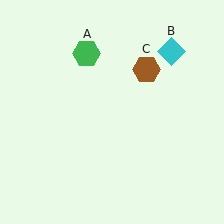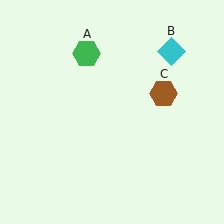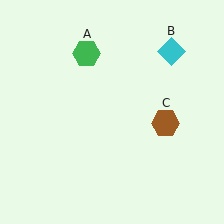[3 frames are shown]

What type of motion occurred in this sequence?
The brown hexagon (object C) rotated clockwise around the center of the scene.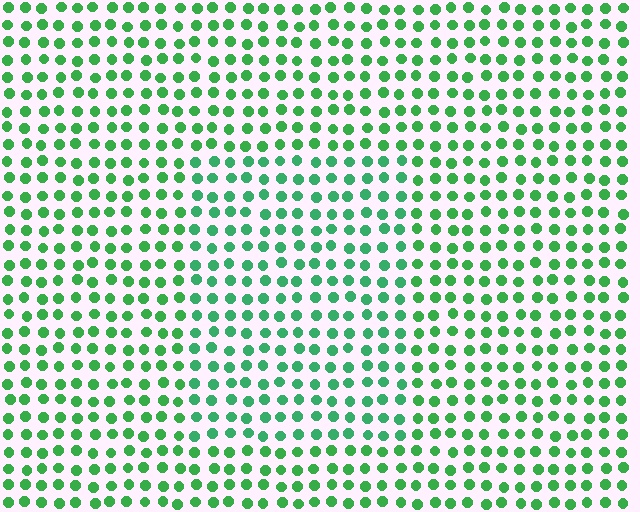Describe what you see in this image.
The image is filled with small green elements in a uniform arrangement. A rectangle-shaped region is visible where the elements are tinted to a slightly different hue, forming a subtle color boundary.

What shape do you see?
I see a rectangle.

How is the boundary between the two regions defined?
The boundary is defined purely by a slight shift in hue (about 17 degrees). Spacing, size, and orientation are identical on both sides.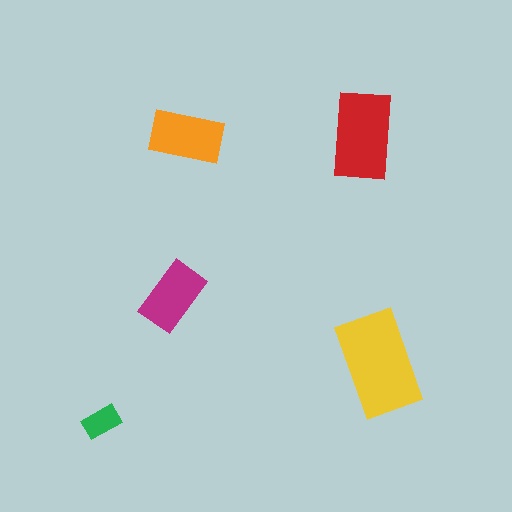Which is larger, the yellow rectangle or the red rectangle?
The yellow one.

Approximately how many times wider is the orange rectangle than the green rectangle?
About 2 times wider.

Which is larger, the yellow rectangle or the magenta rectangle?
The yellow one.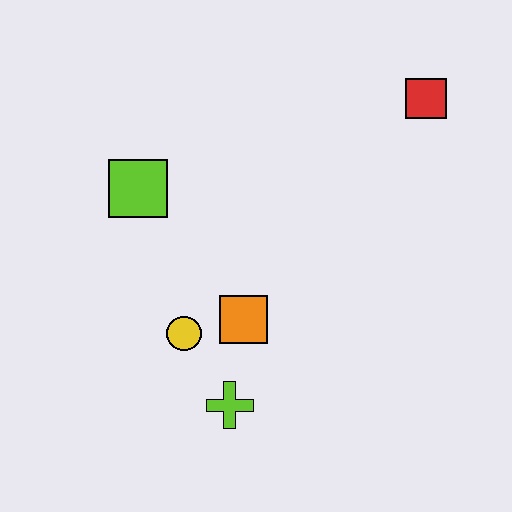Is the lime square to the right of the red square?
No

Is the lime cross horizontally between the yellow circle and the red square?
Yes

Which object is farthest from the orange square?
The red square is farthest from the orange square.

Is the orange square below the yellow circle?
No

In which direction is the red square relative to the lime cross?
The red square is above the lime cross.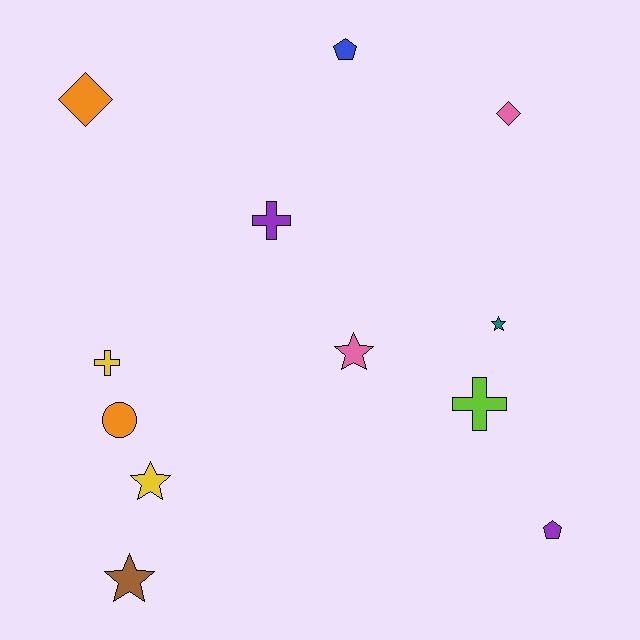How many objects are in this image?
There are 12 objects.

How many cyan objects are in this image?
There are no cyan objects.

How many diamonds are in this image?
There are 2 diamonds.